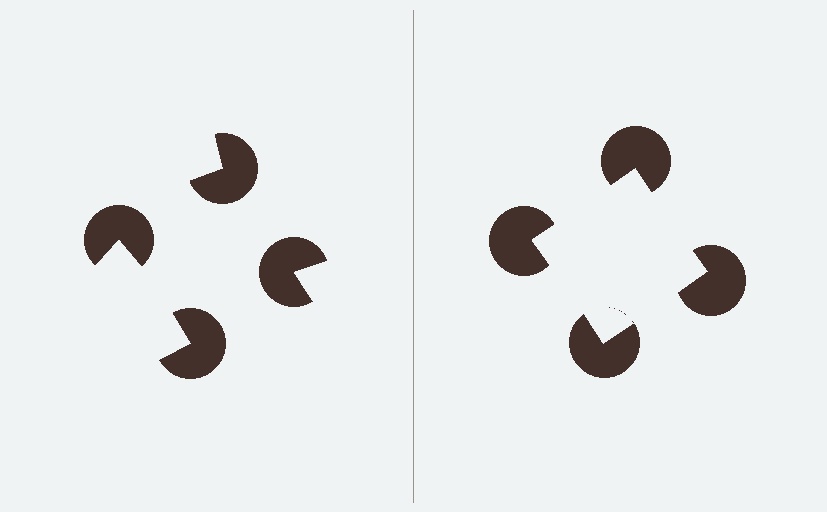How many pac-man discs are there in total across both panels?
8 — 4 on each side.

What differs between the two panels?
The pac-man discs are positioned identically on both sides; only the wedge orientations differ. On the right they align to a square; on the left they are misaligned.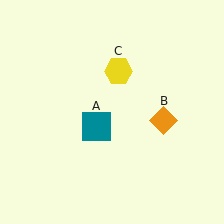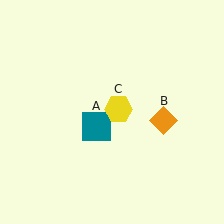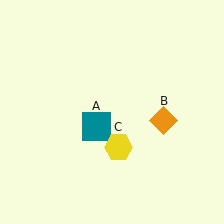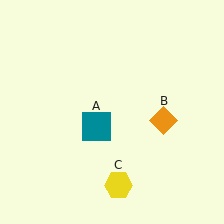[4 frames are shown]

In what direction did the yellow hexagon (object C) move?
The yellow hexagon (object C) moved down.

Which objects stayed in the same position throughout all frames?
Teal square (object A) and orange diamond (object B) remained stationary.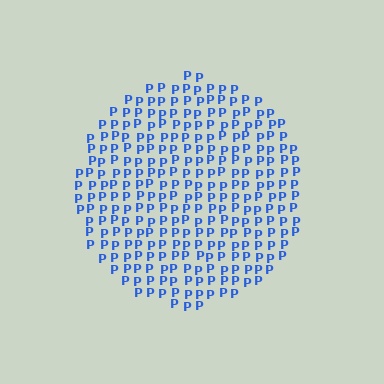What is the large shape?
The large shape is a circle.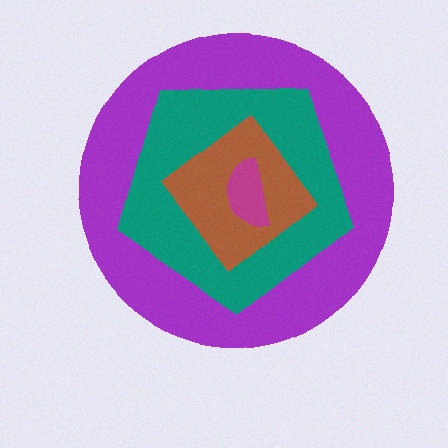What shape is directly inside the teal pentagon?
The brown diamond.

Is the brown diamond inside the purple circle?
Yes.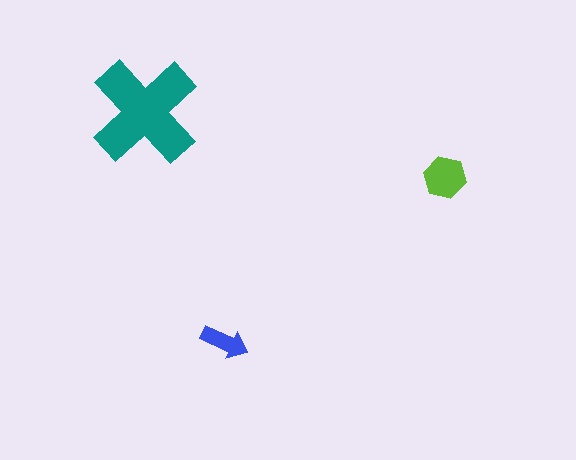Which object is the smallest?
The blue arrow.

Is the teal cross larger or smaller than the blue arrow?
Larger.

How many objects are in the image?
There are 3 objects in the image.